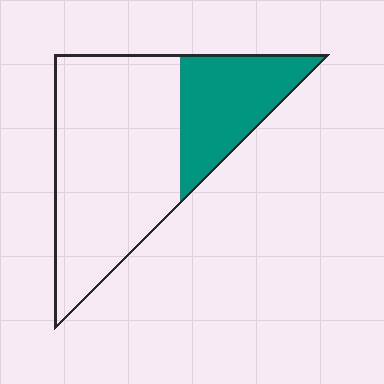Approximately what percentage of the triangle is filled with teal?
Approximately 30%.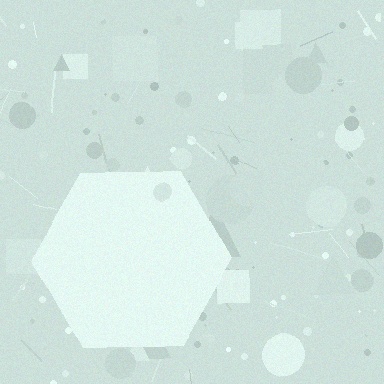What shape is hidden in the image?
A hexagon is hidden in the image.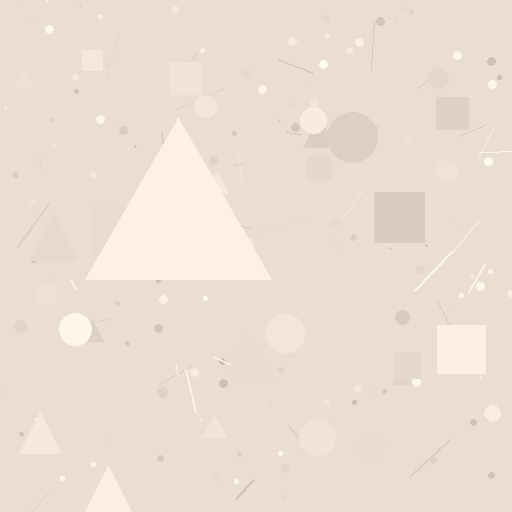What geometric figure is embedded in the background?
A triangle is embedded in the background.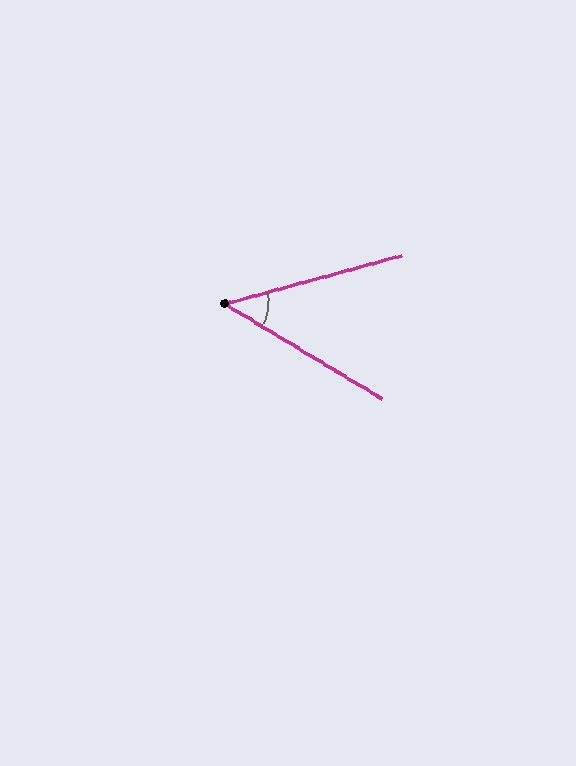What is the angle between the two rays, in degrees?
Approximately 46 degrees.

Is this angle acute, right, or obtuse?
It is acute.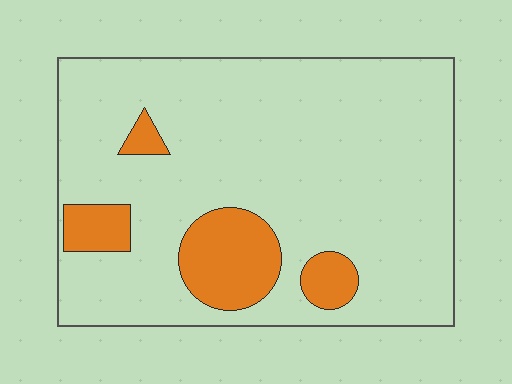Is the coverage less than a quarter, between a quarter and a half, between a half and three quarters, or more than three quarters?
Less than a quarter.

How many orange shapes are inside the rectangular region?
4.